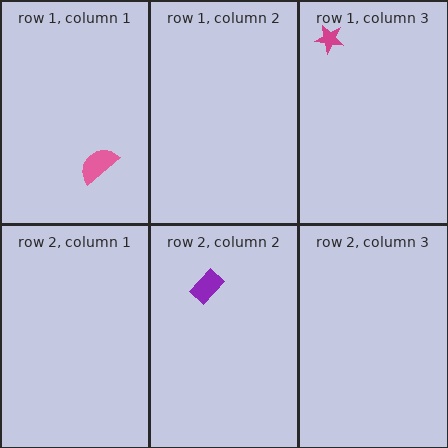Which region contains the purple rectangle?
The row 2, column 2 region.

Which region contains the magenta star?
The row 1, column 3 region.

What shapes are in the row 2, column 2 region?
The purple rectangle.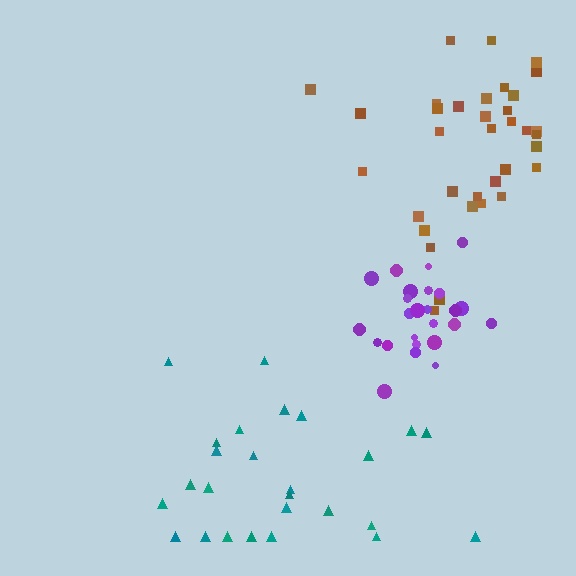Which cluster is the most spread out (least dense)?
Teal.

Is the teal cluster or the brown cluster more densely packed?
Brown.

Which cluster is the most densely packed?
Purple.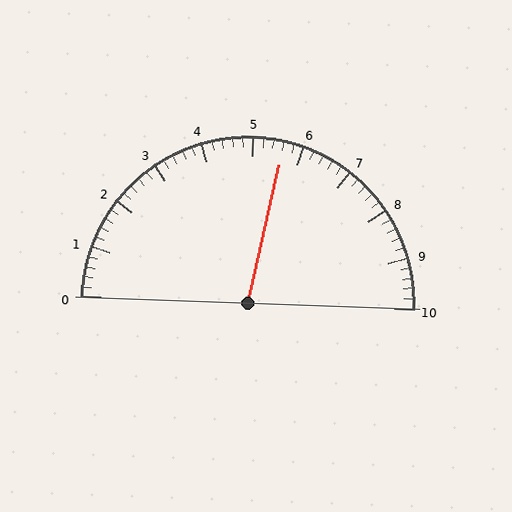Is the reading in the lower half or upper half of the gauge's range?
The reading is in the upper half of the range (0 to 10).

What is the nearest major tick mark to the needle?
The nearest major tick mark is 6.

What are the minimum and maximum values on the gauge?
The gauge ranges from 0 to 10.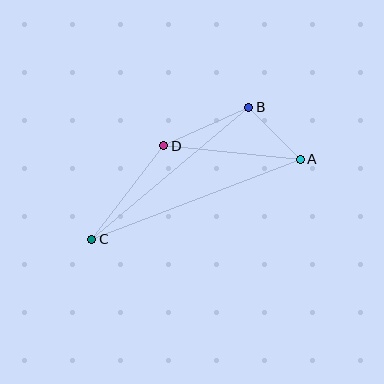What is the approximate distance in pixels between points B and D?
The distance between B and D is approximately 93 pixels.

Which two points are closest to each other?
Points A and B are closest to each other.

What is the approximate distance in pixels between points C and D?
The distance between C and D is approximately 118 pixels.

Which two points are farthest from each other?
Points A and C are farthest from each other.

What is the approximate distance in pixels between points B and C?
The distance between B and C is approximately 205 pixels.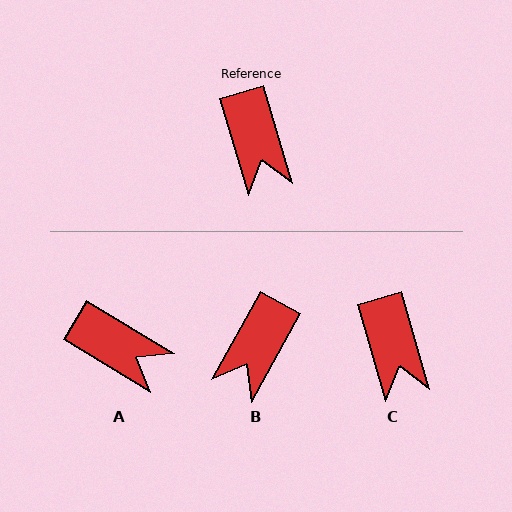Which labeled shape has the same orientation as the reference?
C.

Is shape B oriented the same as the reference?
No, it is off by about 46 degrees.